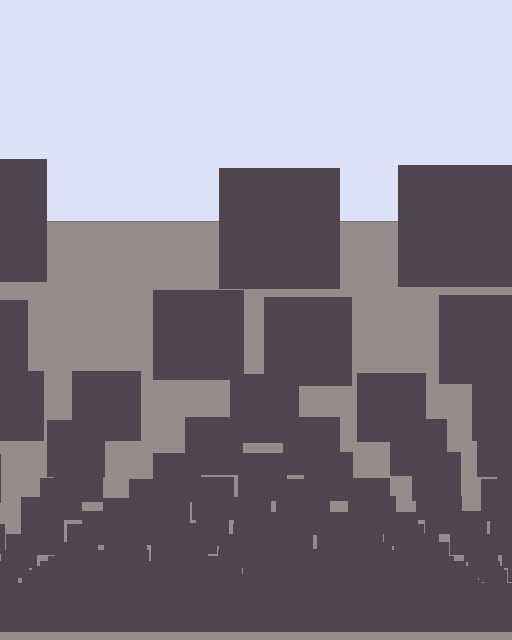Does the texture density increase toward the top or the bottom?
Density increases toward the bottom.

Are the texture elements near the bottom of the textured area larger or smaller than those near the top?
Smaller. The gradient is inverted — elements near the bottom are smaller and denser.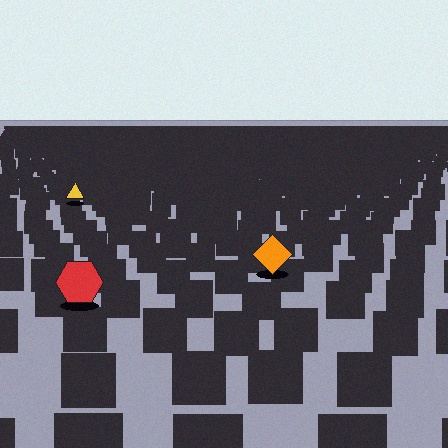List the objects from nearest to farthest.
From nearest to farthest: the red hexagon, the orange diamond, the yellow triangle.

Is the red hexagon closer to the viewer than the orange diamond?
Yes. The red hexagon is closer — you can tell from the texture gradient: the ground texture is coarser near it.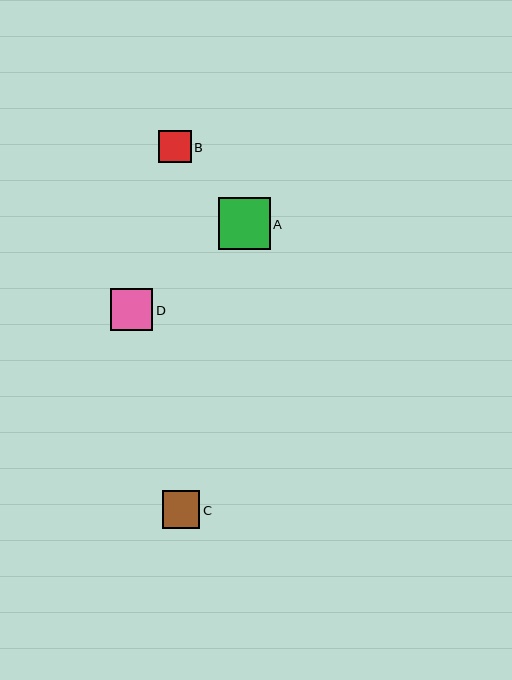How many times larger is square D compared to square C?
Square D is approximately 1.1 times the size of square C.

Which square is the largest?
Square A is the largest with a size of approximately 52 pixels.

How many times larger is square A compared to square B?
Square A is approximately 1.6 times the size of square B.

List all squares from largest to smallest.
From largest to smallest: A, D, C, B.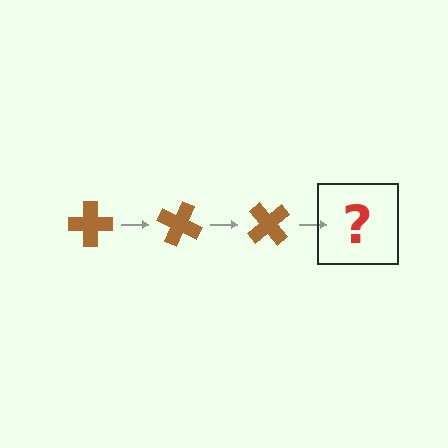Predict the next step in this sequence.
The next step is a brown cross rotated 75 degrees.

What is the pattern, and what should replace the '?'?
The pattern is that the cross rotates 25 degrees each step. The '?' should be a brown cross rotated 75 degrees.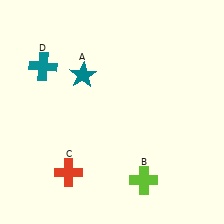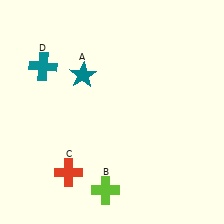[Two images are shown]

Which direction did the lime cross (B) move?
The lime cross (B) moved left.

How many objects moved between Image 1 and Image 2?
1 object moved between the two images.